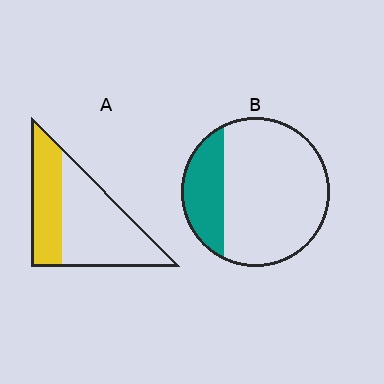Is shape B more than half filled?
No.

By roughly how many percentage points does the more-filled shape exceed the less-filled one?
By roughly 15 percentage points (A over B).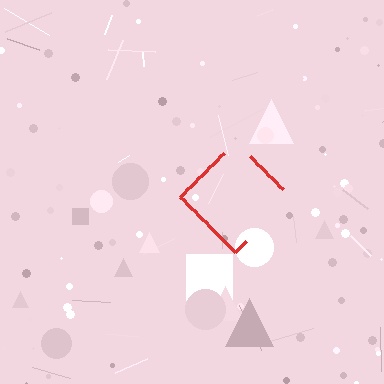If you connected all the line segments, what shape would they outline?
They would outline a diamond.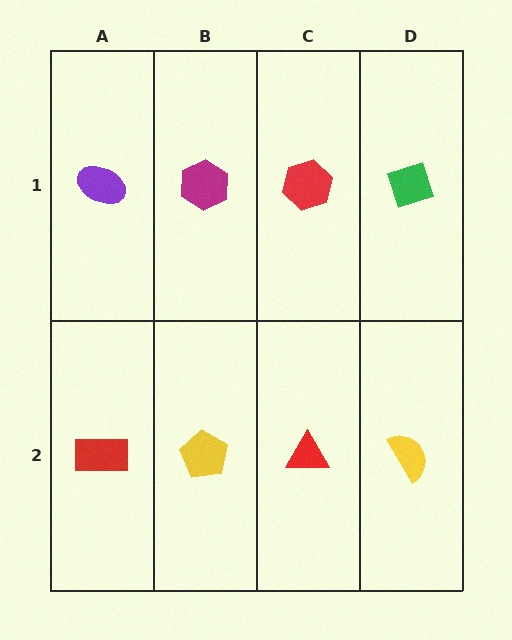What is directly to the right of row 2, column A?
A yellow pentagon.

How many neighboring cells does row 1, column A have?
2.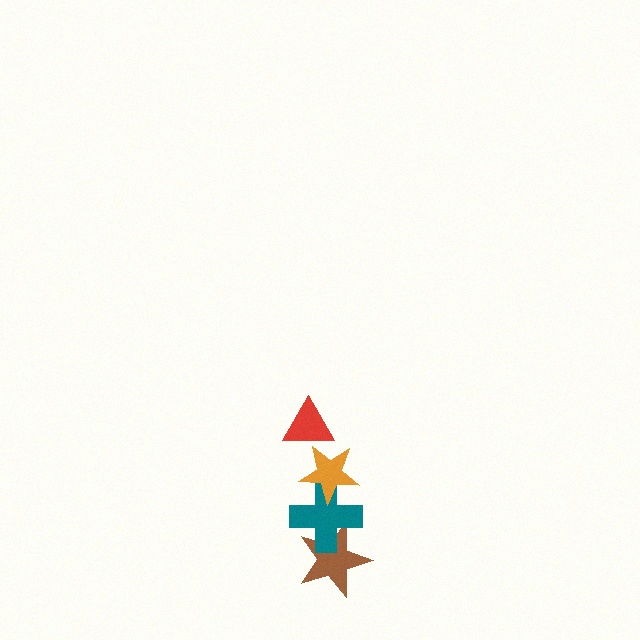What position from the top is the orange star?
The orange star is 2nd from the top.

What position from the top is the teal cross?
The teal cross is 3rd from the top.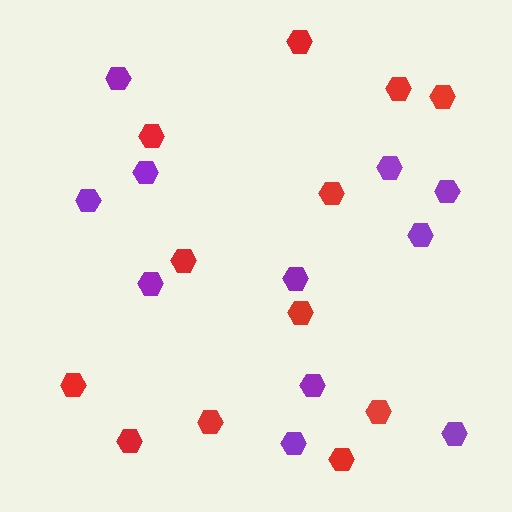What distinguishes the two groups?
There are 2 groups: one group of purple hexagons (11) and one group of red hexagons (12).